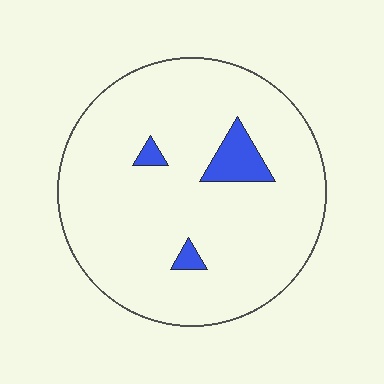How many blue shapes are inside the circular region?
3.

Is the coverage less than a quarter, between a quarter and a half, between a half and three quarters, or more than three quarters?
Less than a quarter.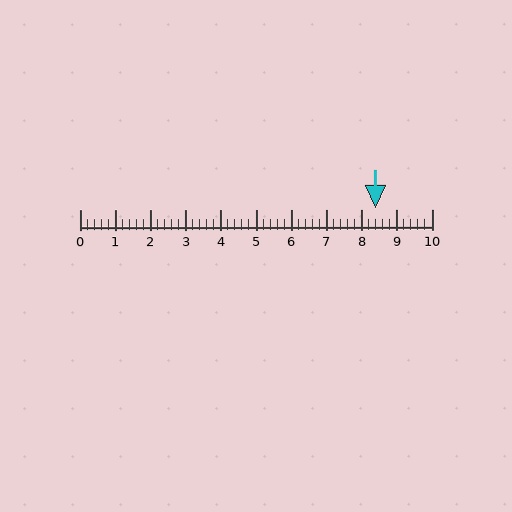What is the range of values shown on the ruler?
The ruler shows values from 0 to 10.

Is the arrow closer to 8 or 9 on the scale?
The arrow is closer to 8.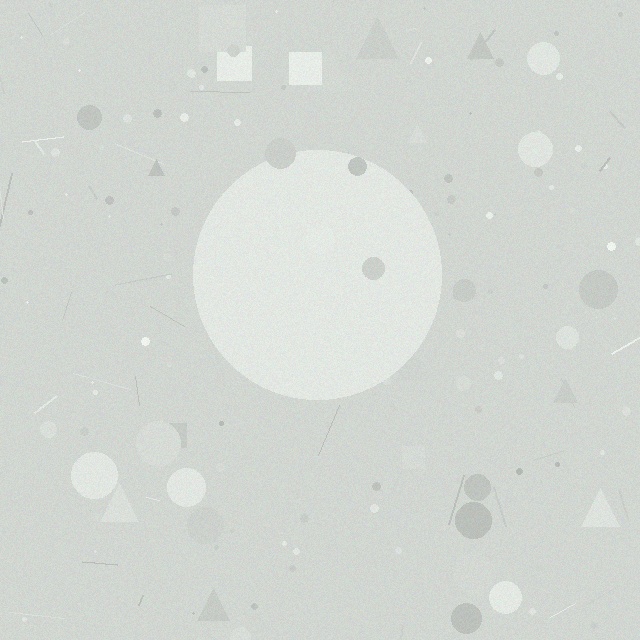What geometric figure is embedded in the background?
A circle is embedded in the background.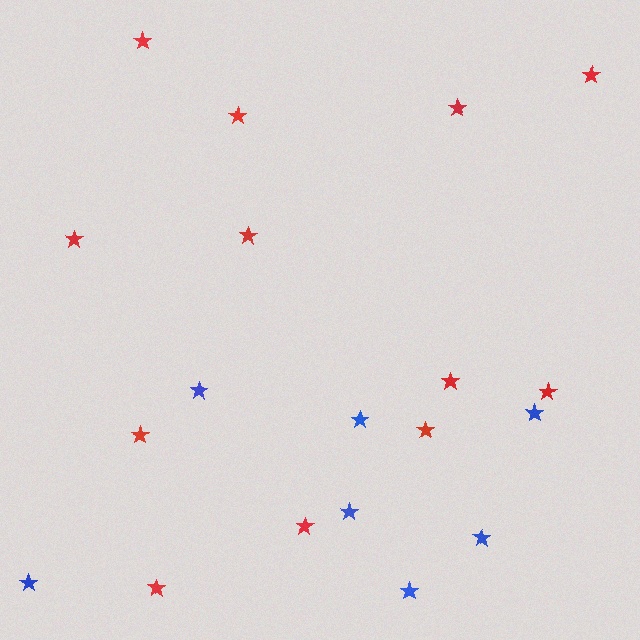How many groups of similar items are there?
There are 2 groups: one group of red stars (12) and one group of blue stars (7).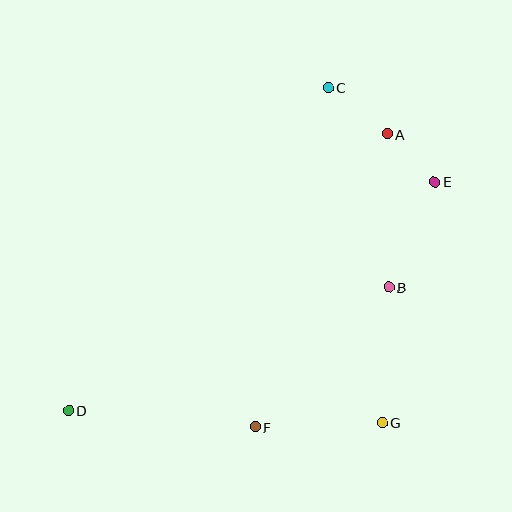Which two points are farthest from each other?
Points D and E are farthest from each other.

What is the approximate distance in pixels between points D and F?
The distance between D and F is approximately 187 pixels.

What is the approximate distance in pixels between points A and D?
The distance between A and D is approximately 422 pixels.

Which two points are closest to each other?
Points A and E are closest to each other.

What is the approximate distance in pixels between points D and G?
The distance between D and G is approximately 314 pixels.